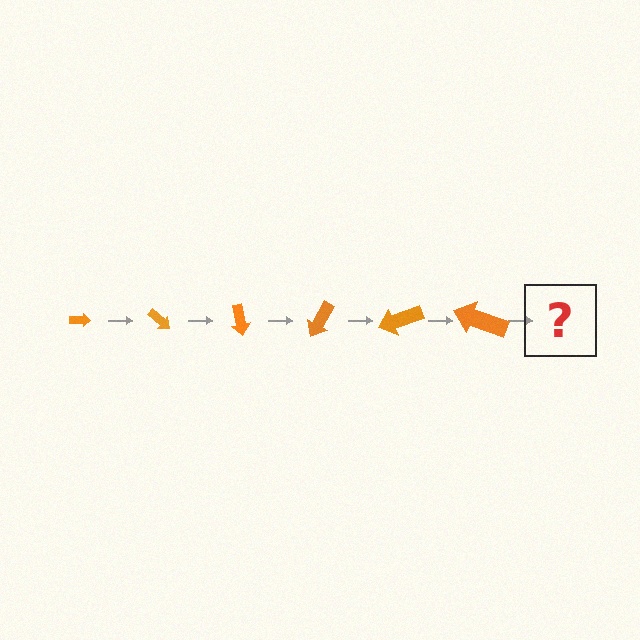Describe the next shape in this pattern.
It should be an arrow, larger than the previous one and rotated 240 degrees from the start.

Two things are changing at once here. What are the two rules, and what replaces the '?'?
The two rules are that the arrow grows larger each step and it rotates 40 degrees each step. The '?' should be an arrow, larger than the previous one and rotated 240 degrees from the start.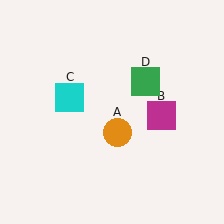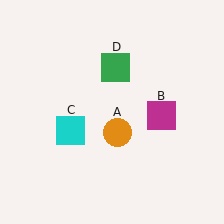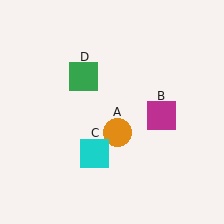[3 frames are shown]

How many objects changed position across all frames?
2 objects changed position: cyan square (object C), green square (object D).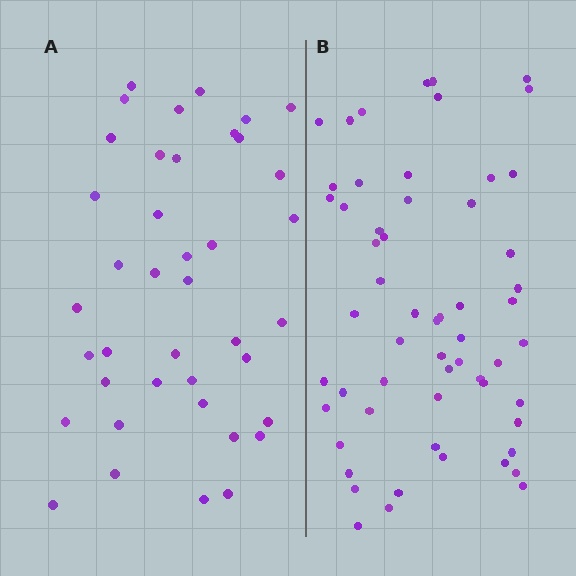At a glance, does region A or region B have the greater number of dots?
Region B (the right region) has more dots.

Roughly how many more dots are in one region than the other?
Region B has approximately 20 more dots than region A.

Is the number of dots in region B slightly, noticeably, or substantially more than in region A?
Region B has substantially more. The ratio is roughly 1.4 to 1.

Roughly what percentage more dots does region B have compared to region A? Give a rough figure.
About 45% more.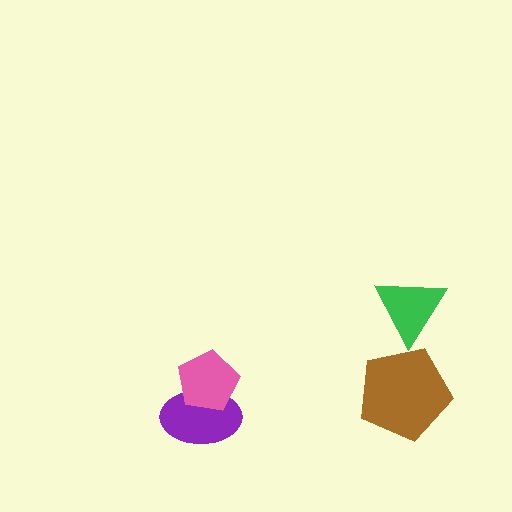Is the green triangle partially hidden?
No, no other shape covers it.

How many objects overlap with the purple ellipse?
1 object overlaps with the purple ellipse.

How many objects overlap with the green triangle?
0 objects overlap with the green triangle.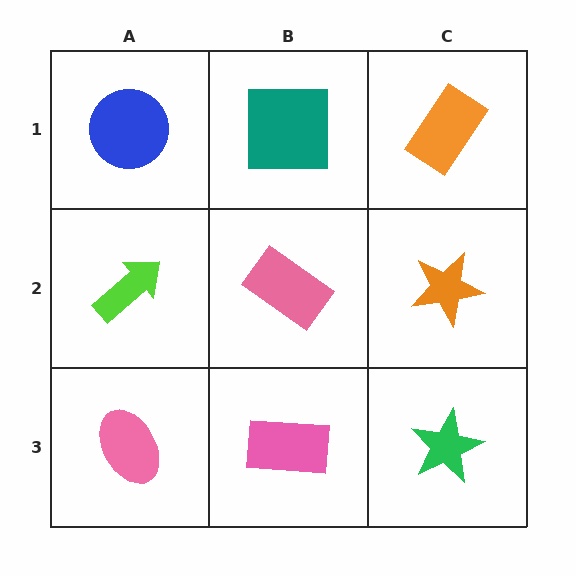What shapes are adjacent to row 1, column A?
A lime arrow (row 2, column A), a teal square (row 1, column B).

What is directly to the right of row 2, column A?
A pink rectangle.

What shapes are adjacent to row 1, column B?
A pink rectangle (row 2, column B), a blue circle (row 1, column A), an orange rectangle (row 1, column C).